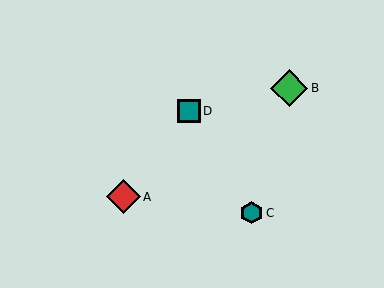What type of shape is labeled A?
Shape A is a red diamond.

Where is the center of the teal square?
The center of the teal square is at (189, 111).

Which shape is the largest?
The green diamond (labeled B) is the largest.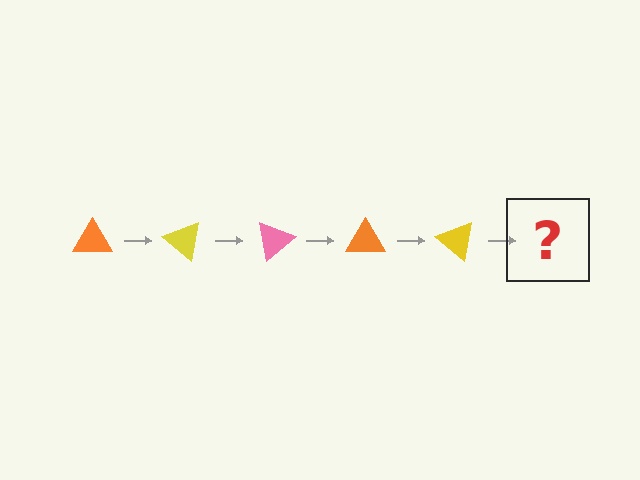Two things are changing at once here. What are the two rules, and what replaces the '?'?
The two rules are that it rotates 40 degrees each step and the color cycles through orange, yellow, and pink. The '?' should be a pink triangle, rotated 200 degrees from the start.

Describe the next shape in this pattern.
It should be a pink triangle, rotated 200 degrees from the start.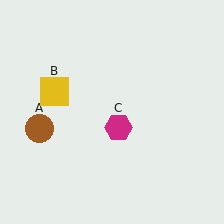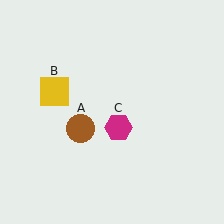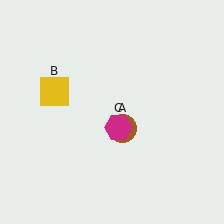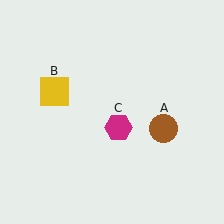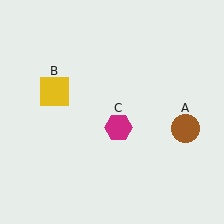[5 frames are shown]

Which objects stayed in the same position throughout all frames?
Yellow square (object B) and magenta hexagon (object C) remained stationary.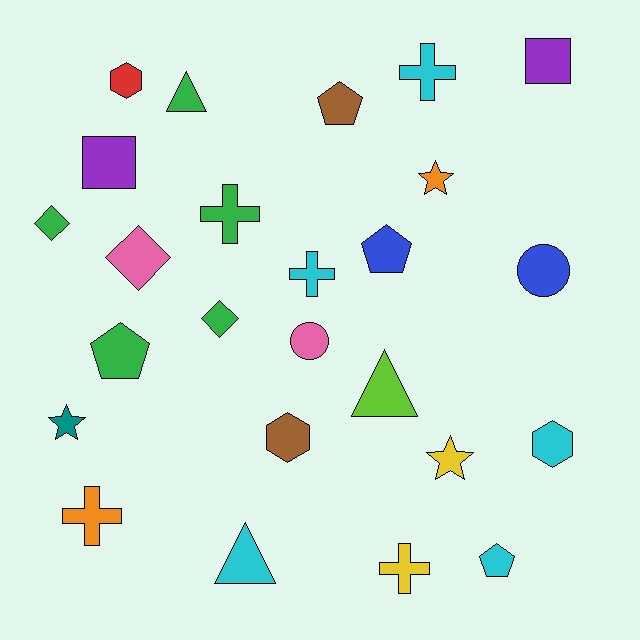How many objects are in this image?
There are 25 objects.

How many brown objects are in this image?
There are 2 brown objects.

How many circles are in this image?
There are 2 circles.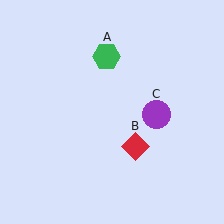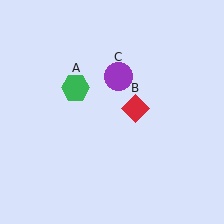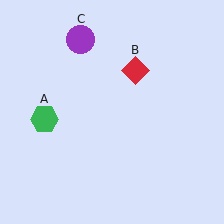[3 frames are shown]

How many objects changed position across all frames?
3 objects changed position: green hexagon (object A), red diamond (object B), purple circle (object C).